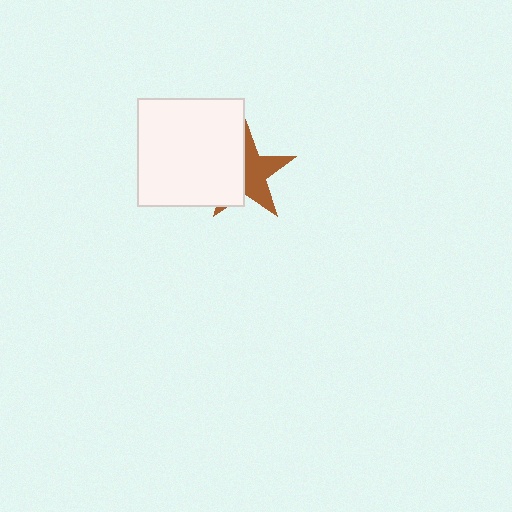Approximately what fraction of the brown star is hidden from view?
Roughly 49% of the brown star is hidden behind the white square.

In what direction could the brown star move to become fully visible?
The brown star could move right. That would shift it out from behind the white square entirely.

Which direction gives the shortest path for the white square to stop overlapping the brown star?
Moving left gives the shortest separation.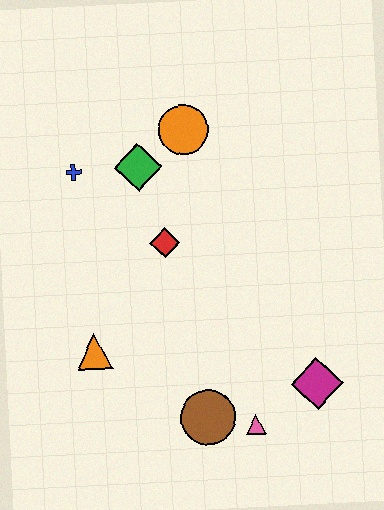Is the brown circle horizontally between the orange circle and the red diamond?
No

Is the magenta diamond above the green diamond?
No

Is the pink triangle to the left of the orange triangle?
No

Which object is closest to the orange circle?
The green diamond is closest to the orange circle.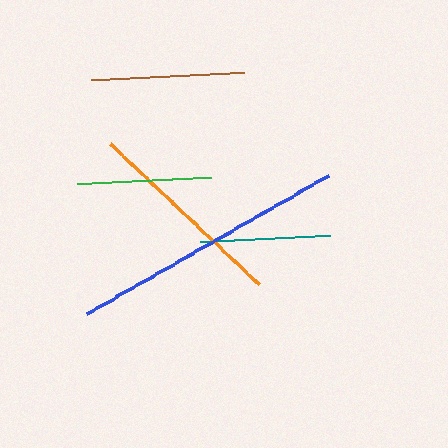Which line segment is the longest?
The blue line is the longest at approximately 278 pixels.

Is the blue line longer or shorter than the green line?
The blue line is longer than the green line.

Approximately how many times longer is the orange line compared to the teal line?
The orange line is approximately 1.6 times the length of the teal line.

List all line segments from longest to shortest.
From longest to shortest: blue, orange, brown, green, teal.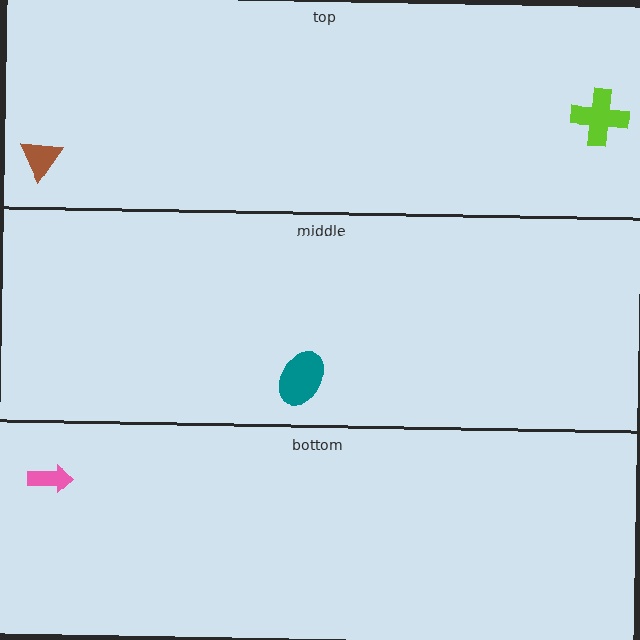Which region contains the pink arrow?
The bottom region.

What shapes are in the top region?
The brown triangle, the lime cross.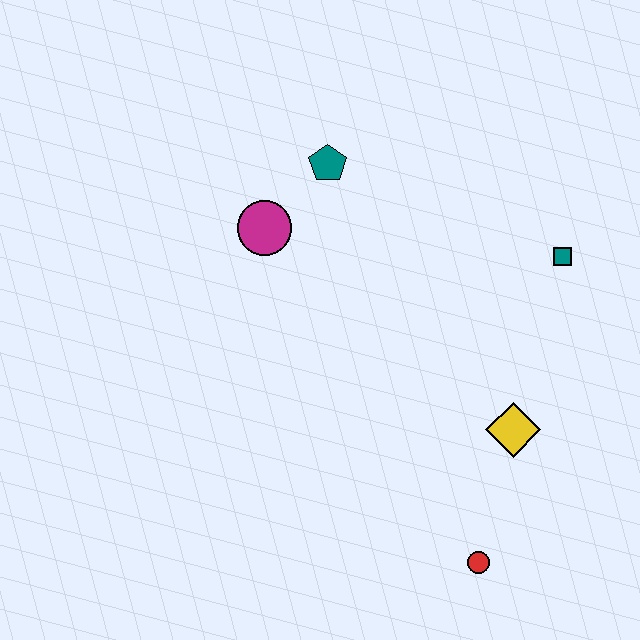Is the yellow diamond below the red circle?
No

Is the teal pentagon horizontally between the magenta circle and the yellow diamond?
Yes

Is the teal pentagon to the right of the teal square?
No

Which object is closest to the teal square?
The yellow diamond is closest to the teal square.